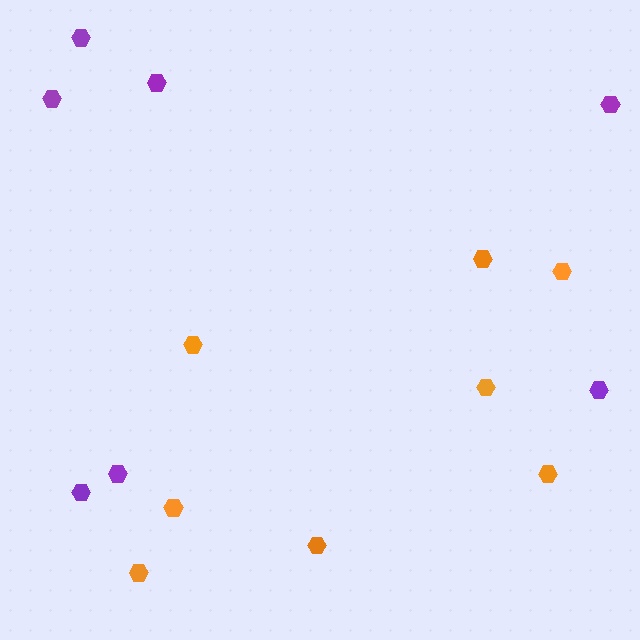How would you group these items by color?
There are 2 groups: one group of orange hexagons (8) and one group of purple hexagons (7).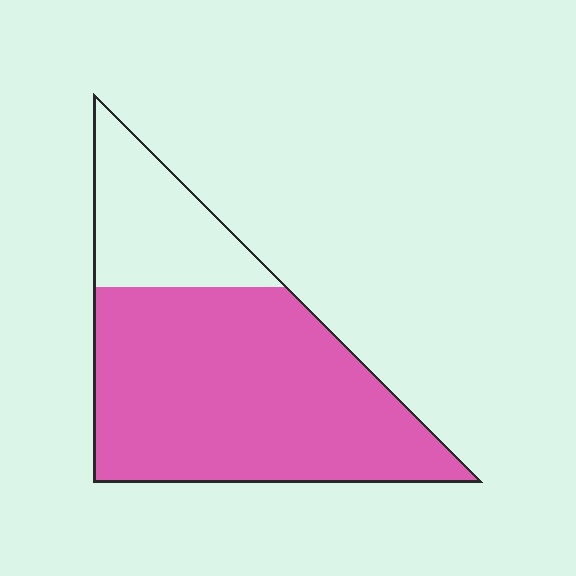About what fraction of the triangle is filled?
About three quarters (3/4).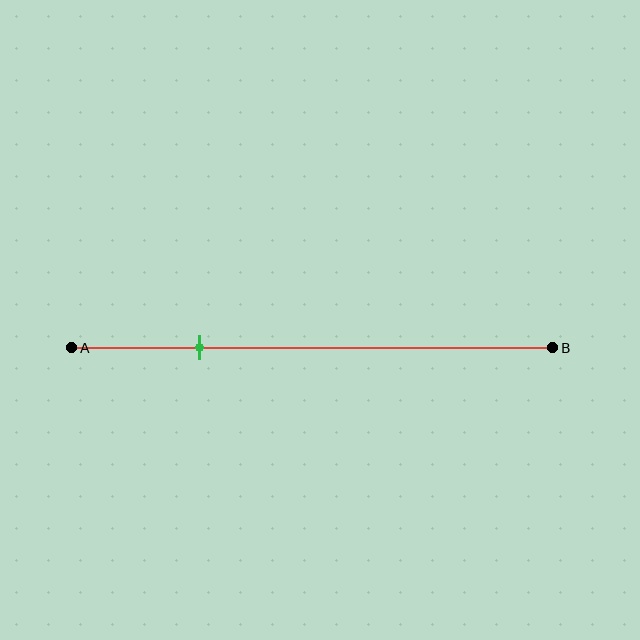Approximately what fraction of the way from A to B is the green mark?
The green mark is approximately 25% of the way from A to B.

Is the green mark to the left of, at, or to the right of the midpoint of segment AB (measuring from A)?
The green mark is to the left of the midpoint of segment AB.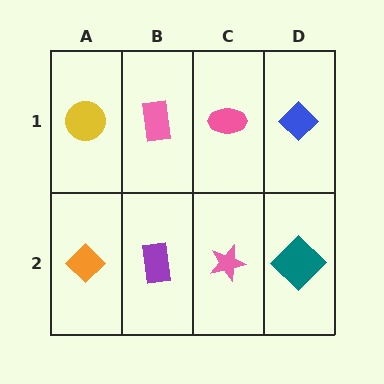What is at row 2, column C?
A pink star.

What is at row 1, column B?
A pink rectangle.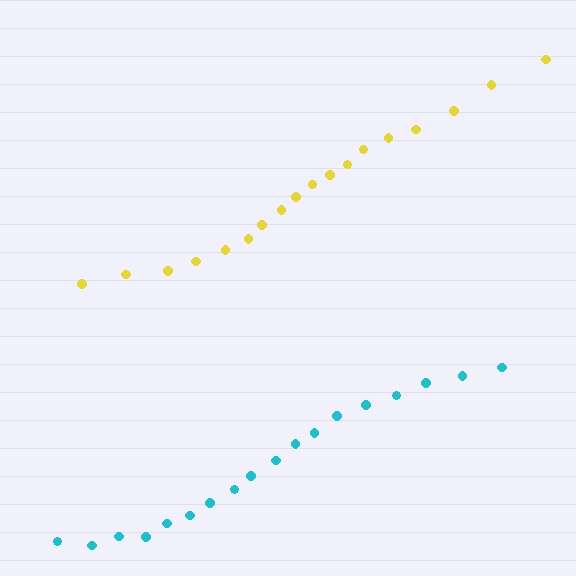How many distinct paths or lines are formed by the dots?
There are 2 distinct paths.